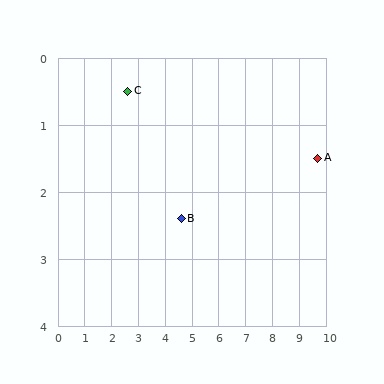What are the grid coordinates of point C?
Point C is at approximately (2.6, 0.5).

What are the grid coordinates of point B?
Point B is at approximately (4.6, 2.4).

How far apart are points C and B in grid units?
Points C and B are about 2.8 grid units apart.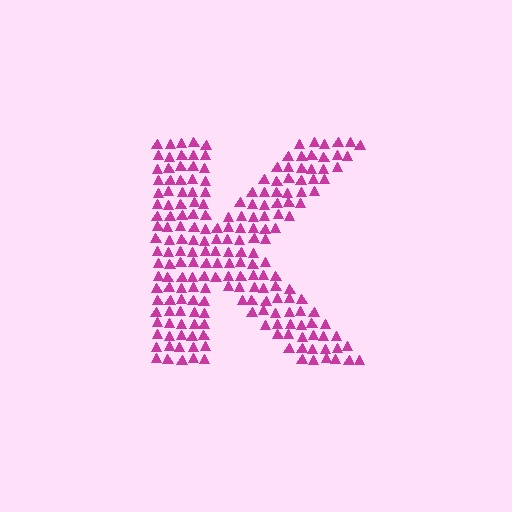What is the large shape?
The large shape is the letter K.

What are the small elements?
The small elements are triangles.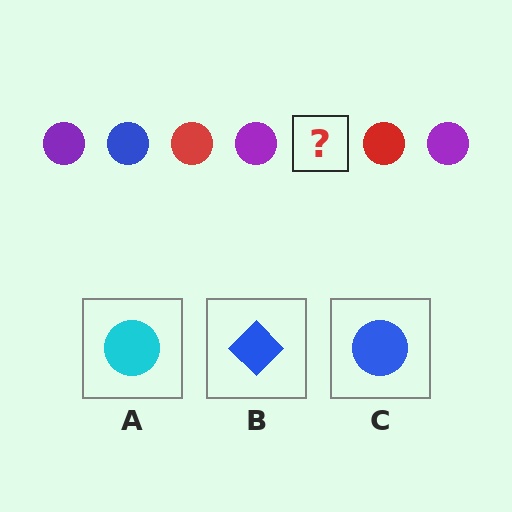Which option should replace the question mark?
Option C.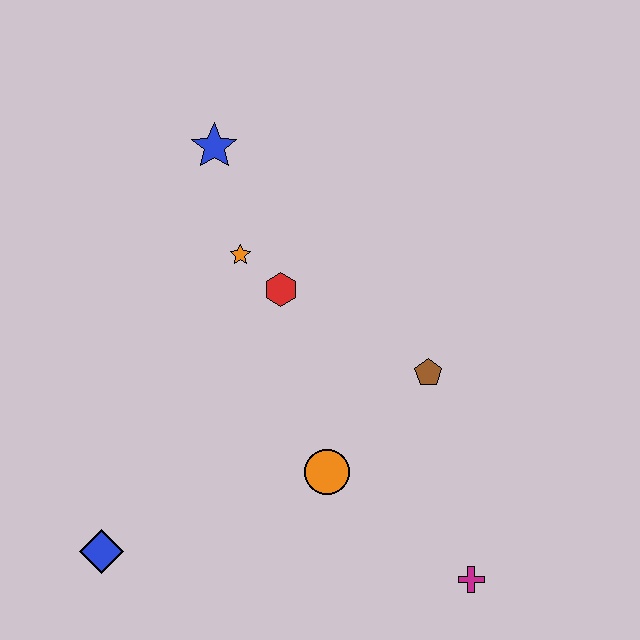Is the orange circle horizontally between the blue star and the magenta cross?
Yes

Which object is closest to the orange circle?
The brown pentagon is closest to the orange circle.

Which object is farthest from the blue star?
The magenta cross is farthest from the blue star.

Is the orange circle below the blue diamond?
No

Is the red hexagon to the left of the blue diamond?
No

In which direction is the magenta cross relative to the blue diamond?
The magenta cross is to the right of the blue diamond.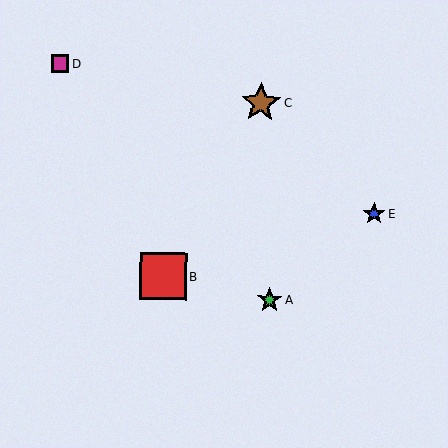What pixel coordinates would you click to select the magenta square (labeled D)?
Click at (60, 63) to select the magenta square D.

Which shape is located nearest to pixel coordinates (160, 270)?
The red square (labeled B) at (163, 276) is nearest to that location.